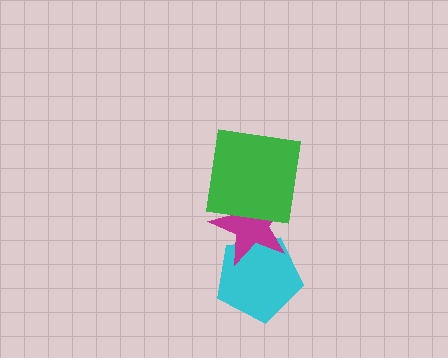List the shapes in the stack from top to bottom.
From top to bottom: the green square, the magenta star, the cyan pentagon.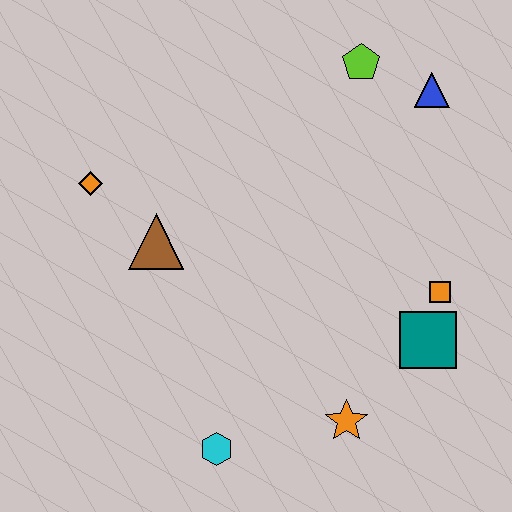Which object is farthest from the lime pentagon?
The cyan hexagon is farthest from the lime pentagon.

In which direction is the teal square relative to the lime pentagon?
The teal square is below the lime pentagon.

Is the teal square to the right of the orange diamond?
Yes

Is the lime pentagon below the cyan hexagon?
No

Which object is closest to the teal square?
The orange square is closest to the teal square.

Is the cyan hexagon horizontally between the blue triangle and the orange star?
No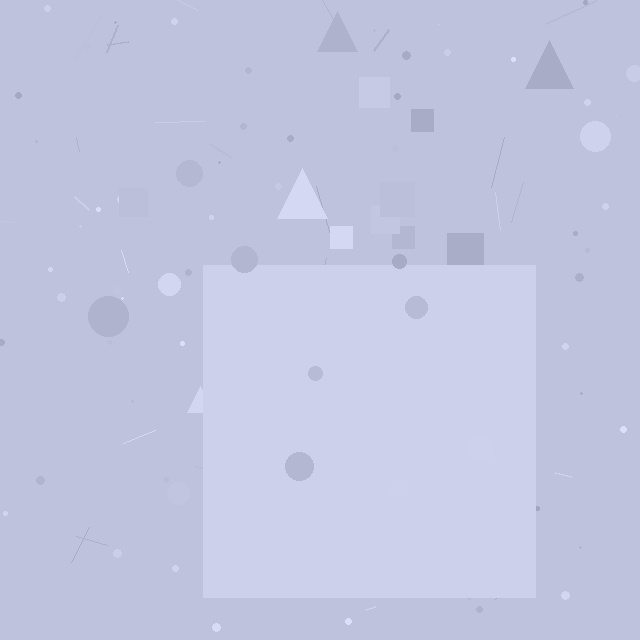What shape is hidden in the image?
A square is hidden in the image.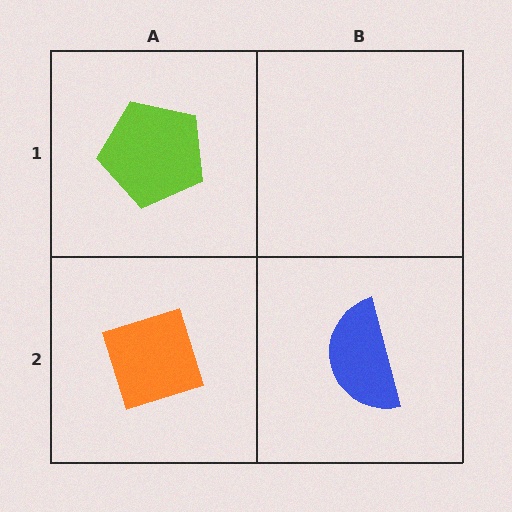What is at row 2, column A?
An orange diamond.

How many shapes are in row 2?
2 shapes.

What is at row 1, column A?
A lime pentagon.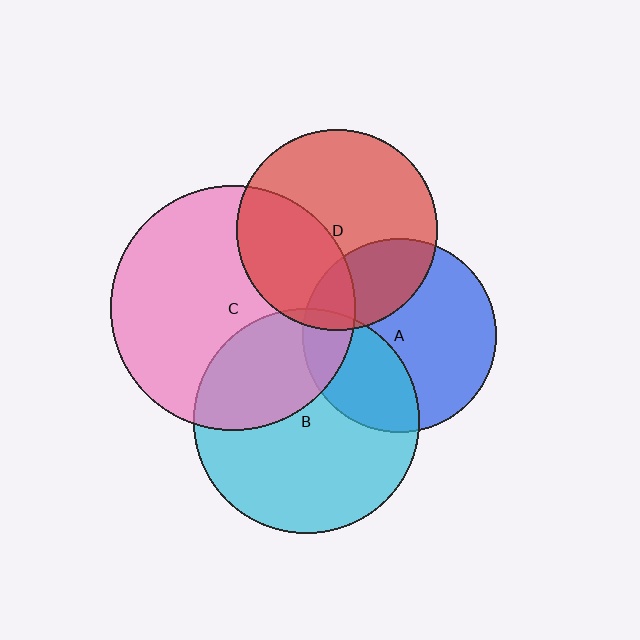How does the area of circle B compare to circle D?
Approximately 1.3 times.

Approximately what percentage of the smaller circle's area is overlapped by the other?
Approximately 35%.